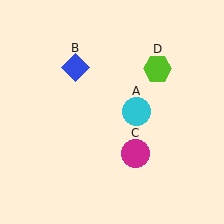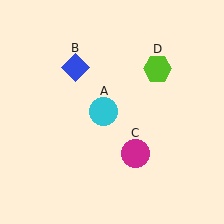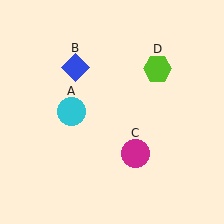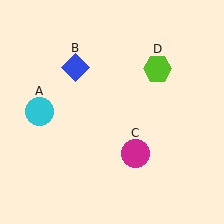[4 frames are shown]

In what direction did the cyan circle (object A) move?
The cyan circle (object A) moved left.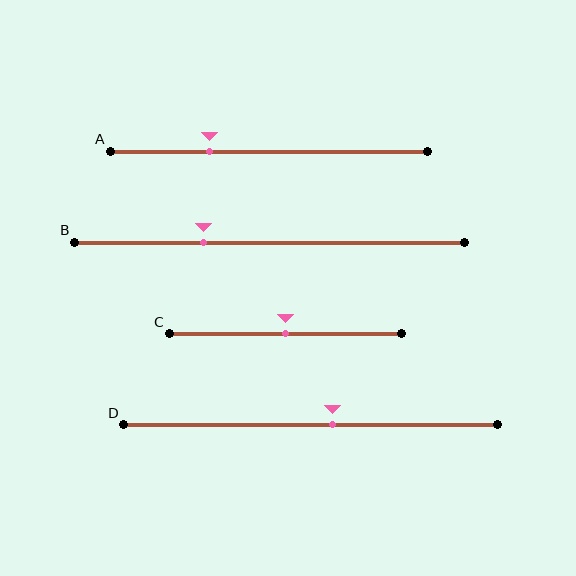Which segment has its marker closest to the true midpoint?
Segment C has its marker closest to the true midpoint.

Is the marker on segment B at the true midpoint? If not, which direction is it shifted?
No, the marker on segment B is shifted to the left by about 17% of the segment length.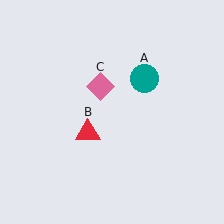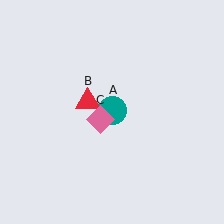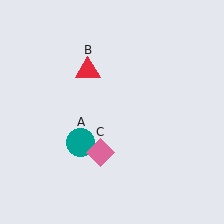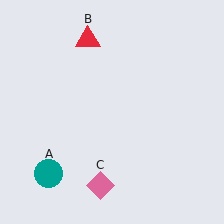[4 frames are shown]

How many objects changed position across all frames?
3 objects changed position: teal circle (object A), red triangle (object B), pink diamond (object C).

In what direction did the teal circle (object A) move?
The teal circle (object A) moved down and to the left.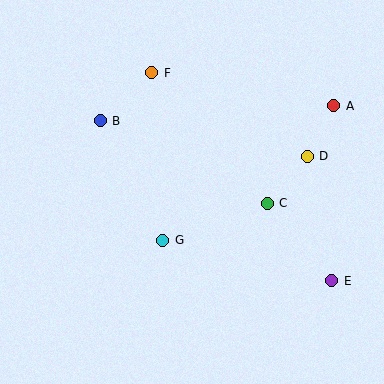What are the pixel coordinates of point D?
Point D is at (307, 156).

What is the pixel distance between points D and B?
The distance between D and B is 210 pixels.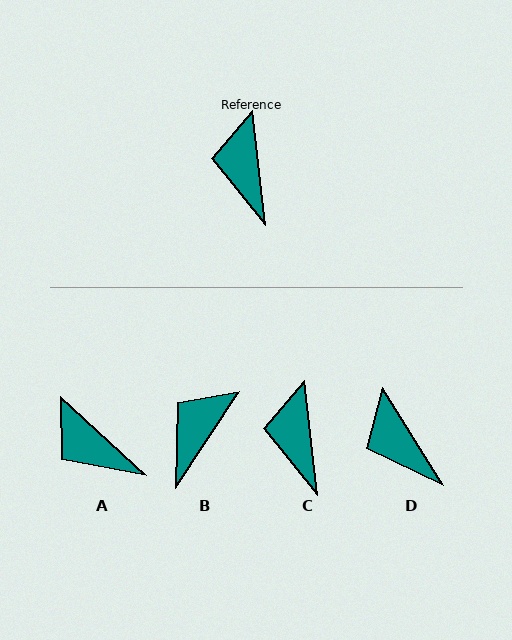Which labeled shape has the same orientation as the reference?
C.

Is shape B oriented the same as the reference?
No, it is off by about 39 degrees.